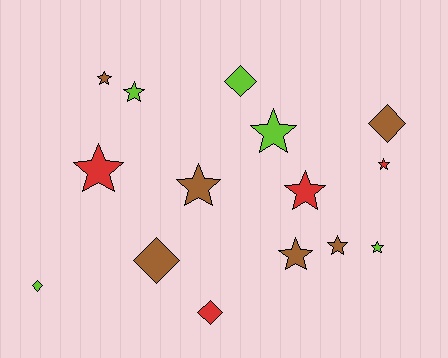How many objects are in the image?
There are 15 objects.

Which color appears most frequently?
Brown, with 6 objects.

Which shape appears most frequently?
Star, with 10 objects.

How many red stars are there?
There are 3 red stars.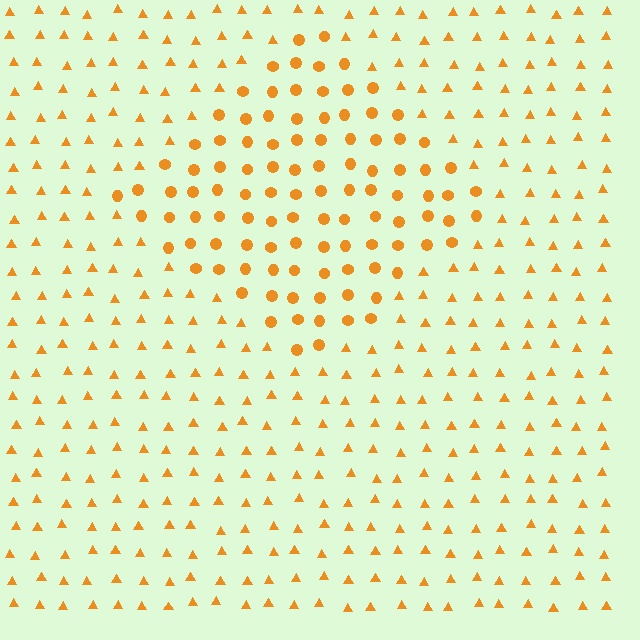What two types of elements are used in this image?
The image uses circles inside the diamond region and triangles outside it.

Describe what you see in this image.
The image is filled with small orange elements arranged in a uniform grid. A diamond-shaped region contains circles, while the surrounding area contains triangles. The boundary is defined purely by the change in element shape.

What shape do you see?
I see a diamond.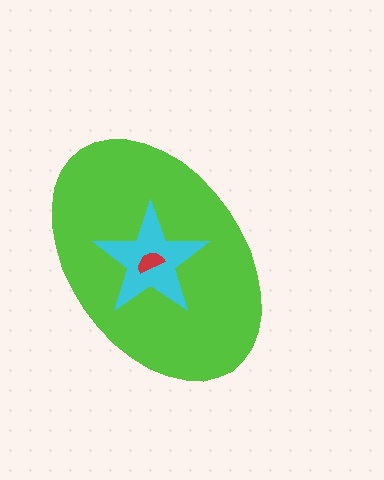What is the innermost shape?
The red semicircle.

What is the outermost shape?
The lime ellipse.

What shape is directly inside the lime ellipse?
The cyan star.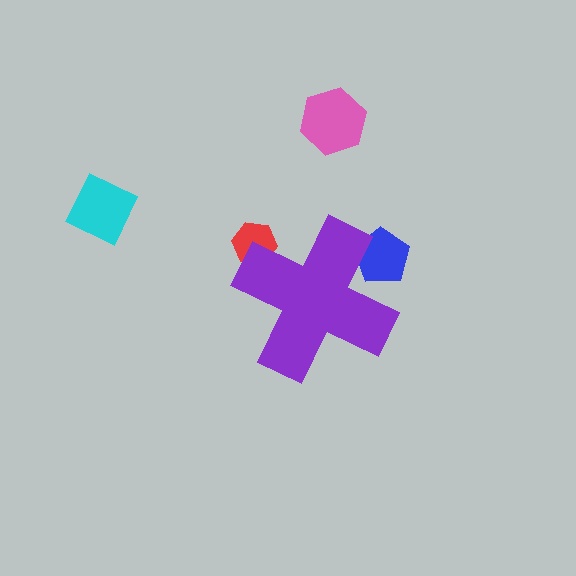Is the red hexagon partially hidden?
Yes, the red hexagon is partially hidden behind the purple cross.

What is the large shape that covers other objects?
A purple cross.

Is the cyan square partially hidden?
No, the cyan square is fully visible.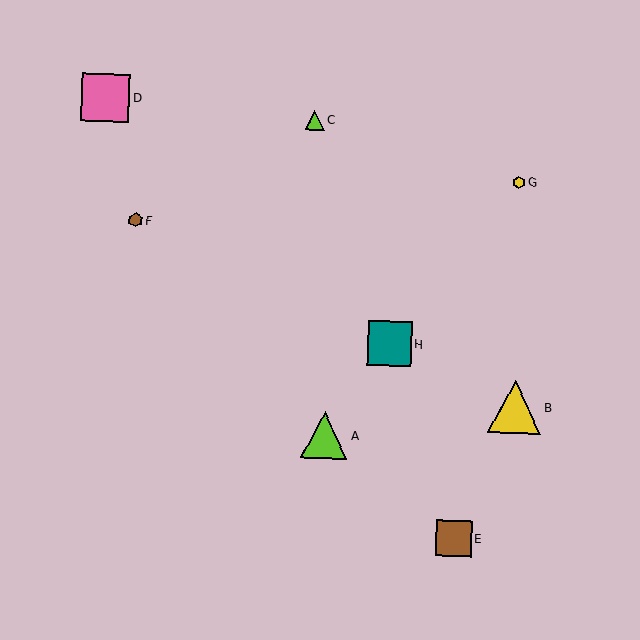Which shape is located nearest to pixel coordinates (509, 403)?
The yellow triangle (labeled B) at (515, 407) is nearest to that location.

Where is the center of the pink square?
The center of the pink square is at (105, 97).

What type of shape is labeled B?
Shape B is a yellow triangle.